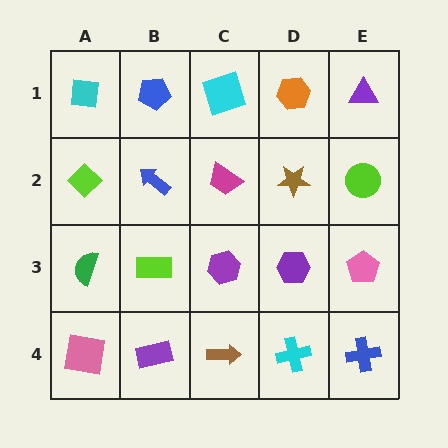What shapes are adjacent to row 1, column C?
A magenta trapezoid (row 2, column C), a blue pentagon (row 1, column B), an orange hexagon (row 1, column D).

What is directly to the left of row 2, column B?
A lime diamond.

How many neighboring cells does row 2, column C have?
4.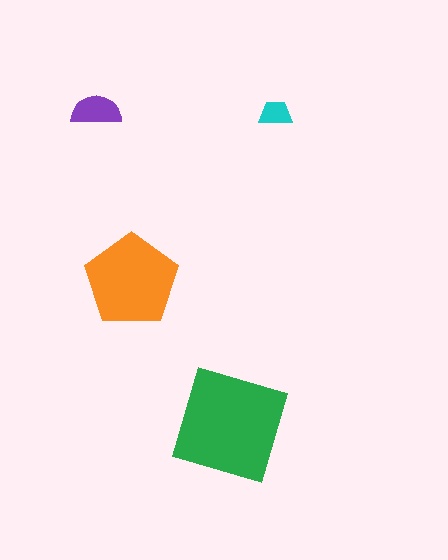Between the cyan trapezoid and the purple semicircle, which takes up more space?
The purple semicircle.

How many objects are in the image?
There are 4 objects in the image.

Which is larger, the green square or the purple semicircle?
The green square.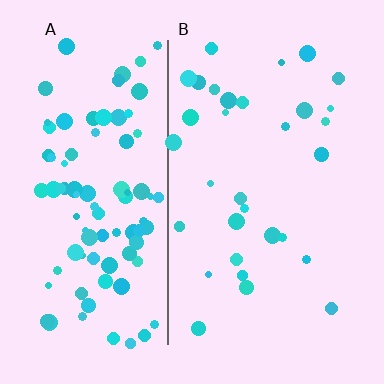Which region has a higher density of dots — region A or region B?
A (the left).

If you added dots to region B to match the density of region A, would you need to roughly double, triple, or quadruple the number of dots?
Approximately triple.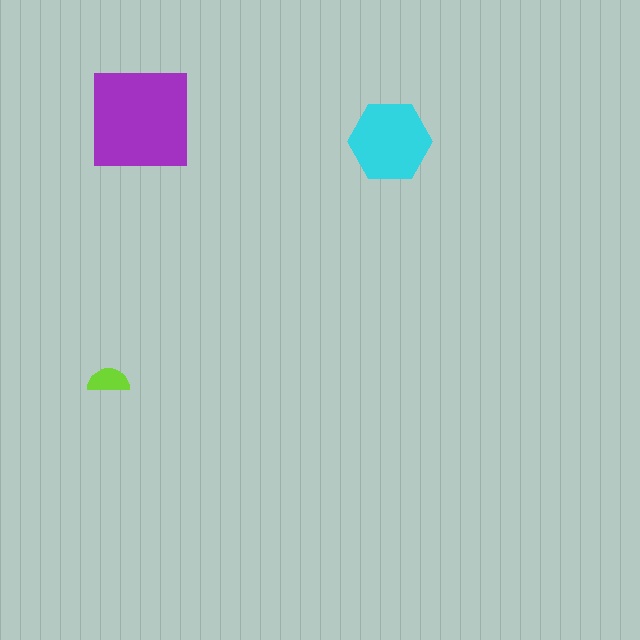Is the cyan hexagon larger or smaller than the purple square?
Smaller.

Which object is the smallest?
The lime semicircle.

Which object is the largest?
The purple square.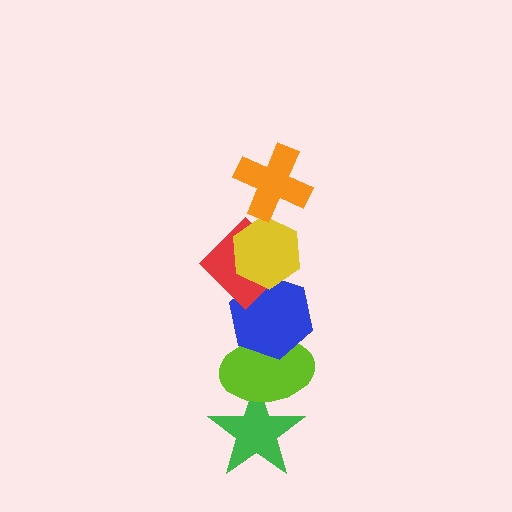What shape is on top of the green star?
The lime ellipse is on top of the green star.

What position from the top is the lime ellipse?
The lime ellipse is 5th from the top.